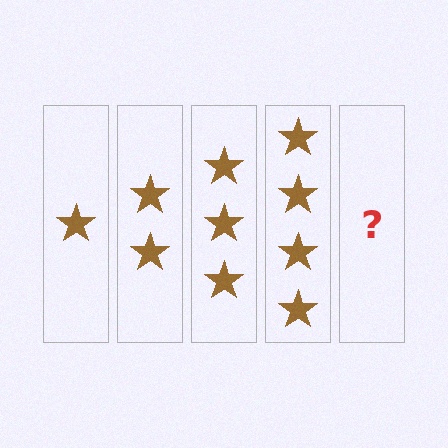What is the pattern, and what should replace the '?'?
The pattern is that each step adds one more star. The '?' should be 5 stars.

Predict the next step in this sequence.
The next step is 5 stars.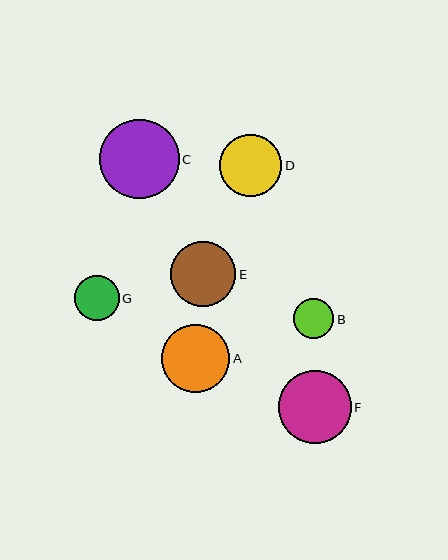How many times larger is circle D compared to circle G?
Circle D is approximately 1.4 times the size of circle G.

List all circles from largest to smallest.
From largest to smallest: C, F, A, E, D, G, B.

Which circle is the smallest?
Circle B is the smallest with a size of approximately 40 pixels.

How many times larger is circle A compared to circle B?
Circle A is approximately 1.7 times the size of circle B.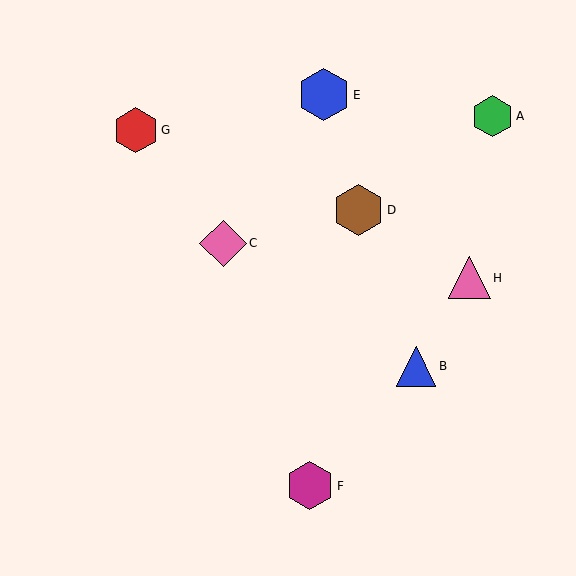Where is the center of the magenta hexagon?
The center of the magenta hexagon is at (310, 486).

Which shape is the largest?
The blue hexagon (labeled E) is the largest.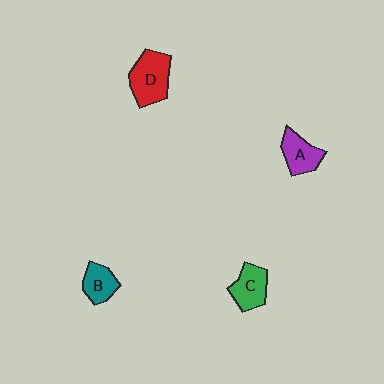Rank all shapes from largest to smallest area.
From largest to smallest: D (red), C (green), A (purple), B (teal).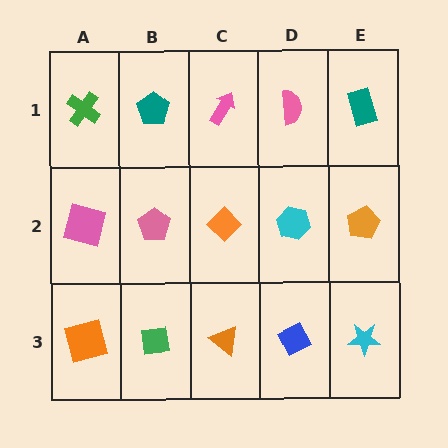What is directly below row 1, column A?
A pink square.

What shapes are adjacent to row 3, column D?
A cyan hexagon (row 2, column D), an orange triangle (row 3, column C), a cyan star (row 3, column E).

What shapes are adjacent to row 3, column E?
An orange pentagon (row 2, column E), a blue diamond (row 3, column D).